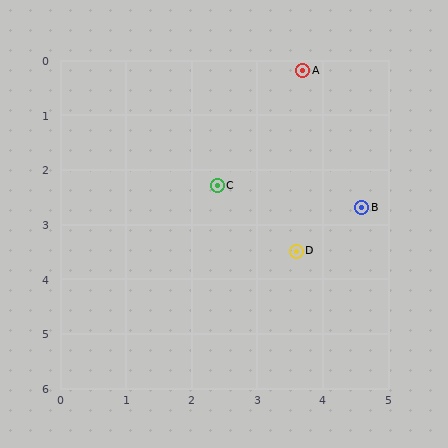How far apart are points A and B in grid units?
Points A and B are about 2.7 grid units apart.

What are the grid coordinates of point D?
Point D is at approximately (3.6, 3.5).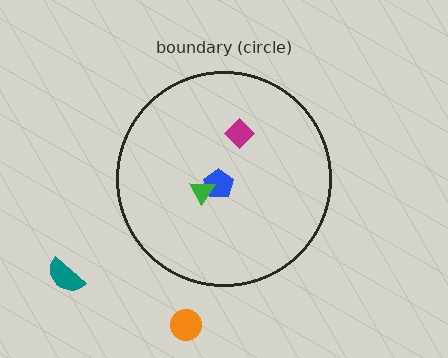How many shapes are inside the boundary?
3 inside, 2 outside.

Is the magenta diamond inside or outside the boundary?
Inside.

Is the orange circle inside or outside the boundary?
Outside.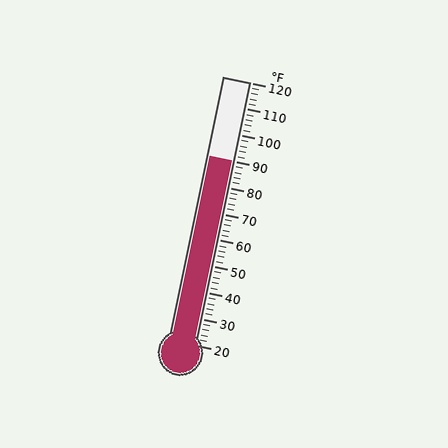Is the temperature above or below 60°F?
The temperature is above 60°F.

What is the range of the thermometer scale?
The thermometer scale ranges from 20°F to 120°F.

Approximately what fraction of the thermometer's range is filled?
The thermometer is filled to approximately 70% of its range.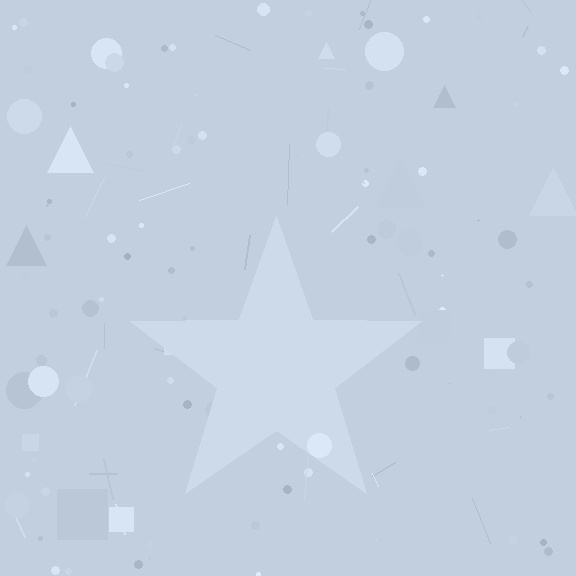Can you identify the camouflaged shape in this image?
The camouflaged shape is a star.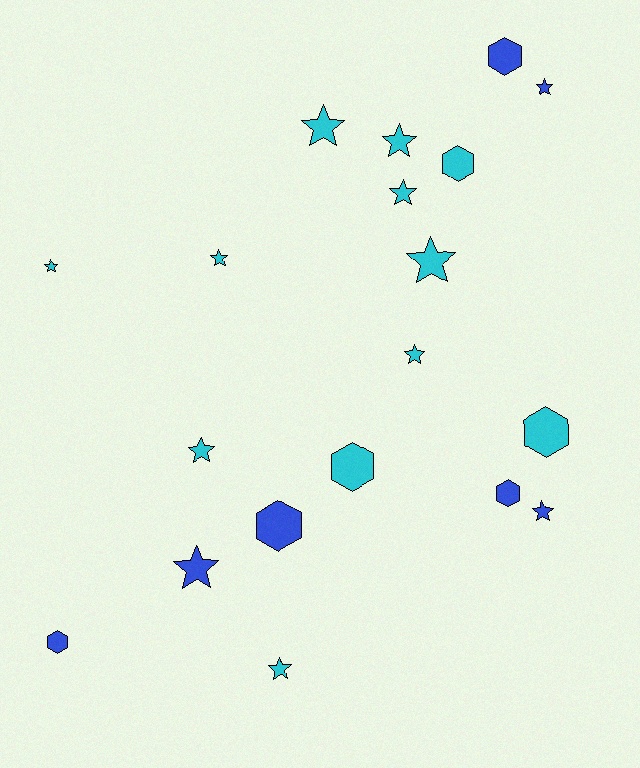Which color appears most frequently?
Cyan, with 12 objects.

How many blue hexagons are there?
There are 4 blue hexagons.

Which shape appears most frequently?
Star, with 12 objects.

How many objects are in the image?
There are 19 objects.